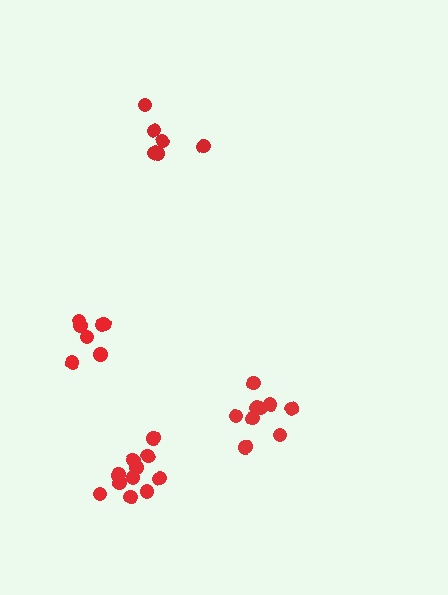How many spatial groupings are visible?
There are 4 spatial groupings.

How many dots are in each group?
Group 1: 6 dots, Group 2: 10 dots, Group 3: 11 dots, Group 4: 7 dots (34 total).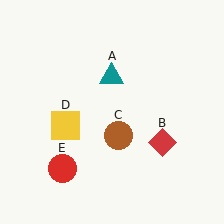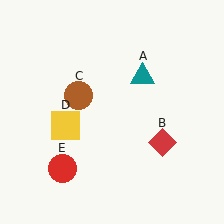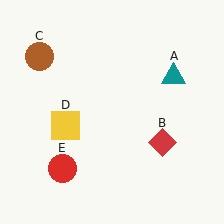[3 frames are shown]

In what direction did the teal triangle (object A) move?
The teal triangle (object A) moved right.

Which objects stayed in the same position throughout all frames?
Red diamond (object B) and yellow square (object D) and red circle (object E) remained stationary.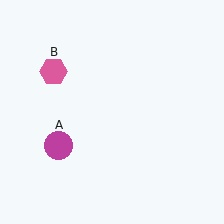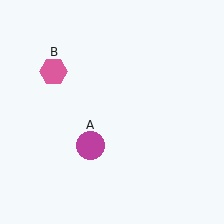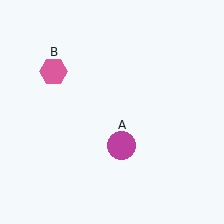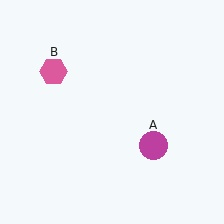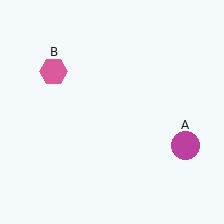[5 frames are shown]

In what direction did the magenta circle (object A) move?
The magenta circle (object A) moved right.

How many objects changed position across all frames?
1 object changed position: magenta circle (object A).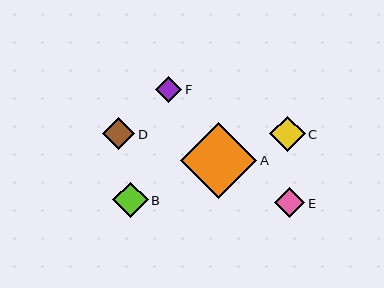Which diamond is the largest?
Diamond A is the largest with a size of approximately 76 pixels.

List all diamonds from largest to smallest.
From largest to smallest: A, B, C, D, E, F.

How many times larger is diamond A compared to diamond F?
Diamond A is approximately 3.0 times the size of diamond F.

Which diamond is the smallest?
Diamond F is the smallest with a size of approximately 26 pixels.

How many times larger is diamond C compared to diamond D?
Diamond C is approximately 1.1 times the size of diamond D.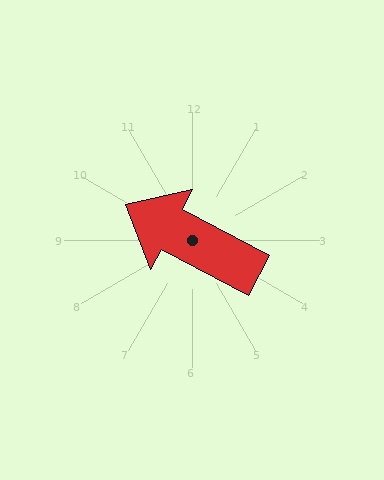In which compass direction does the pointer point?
Northwest.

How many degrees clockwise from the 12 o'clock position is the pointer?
Approximately 298 degrees.